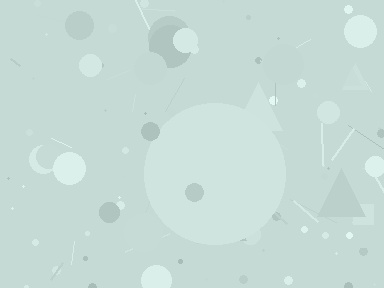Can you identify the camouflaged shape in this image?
The camouflaged shape is a circle.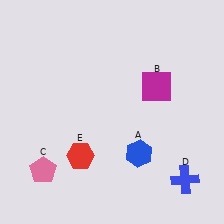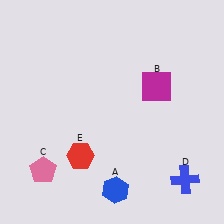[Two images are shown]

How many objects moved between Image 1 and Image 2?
1 object moved between the two images.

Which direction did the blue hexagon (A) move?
The blue hexagon (A) moved down.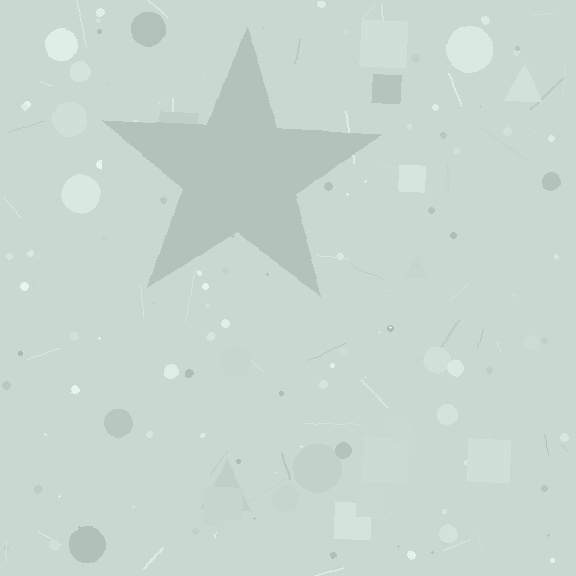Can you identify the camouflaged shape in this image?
The camouflaged shape is a star.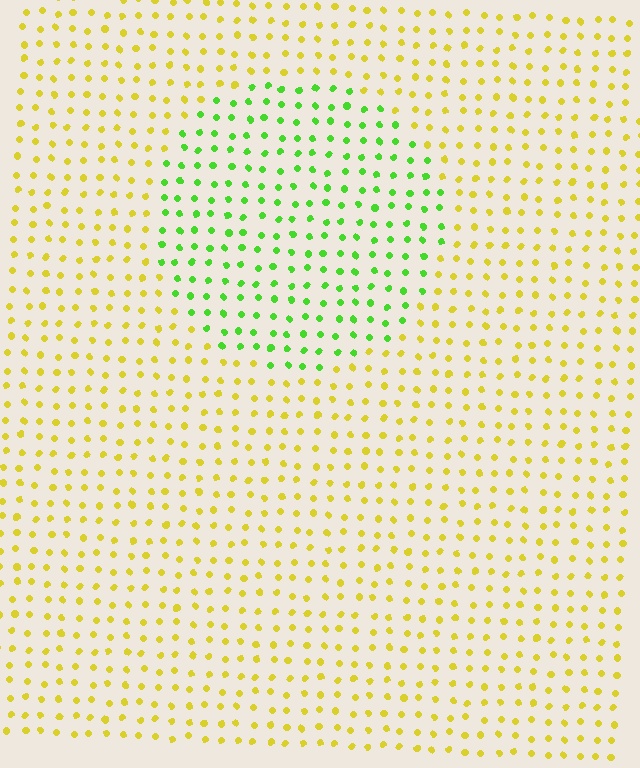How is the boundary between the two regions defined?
The boundary is defined purely by a slight shift in hue (about 54 degrees). Spacing, size, and orientation are identical on both sides.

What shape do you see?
I see a circle.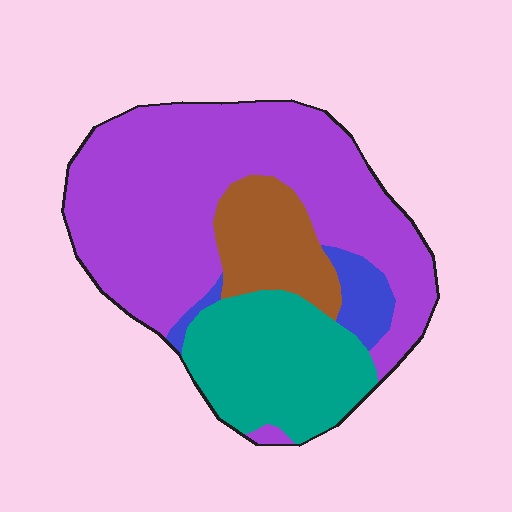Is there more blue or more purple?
Purple.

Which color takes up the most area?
Purple, at roughly 55%.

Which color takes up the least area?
Blue, at roughly 5%.